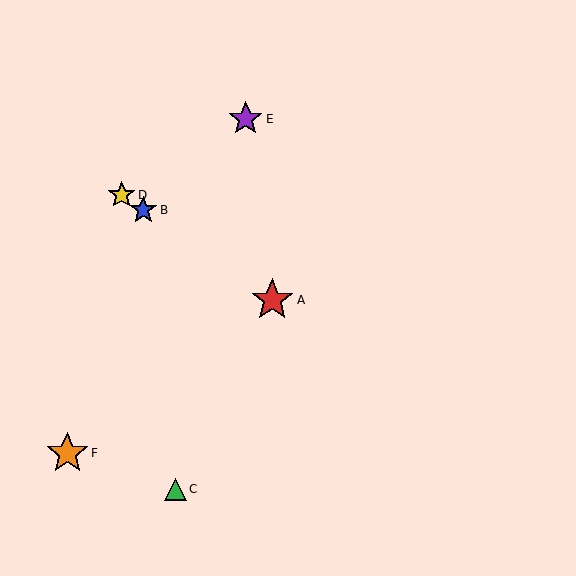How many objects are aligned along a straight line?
3 objects (A, B, D) are aligned along a straight line.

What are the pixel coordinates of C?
Object C is at (175, 489).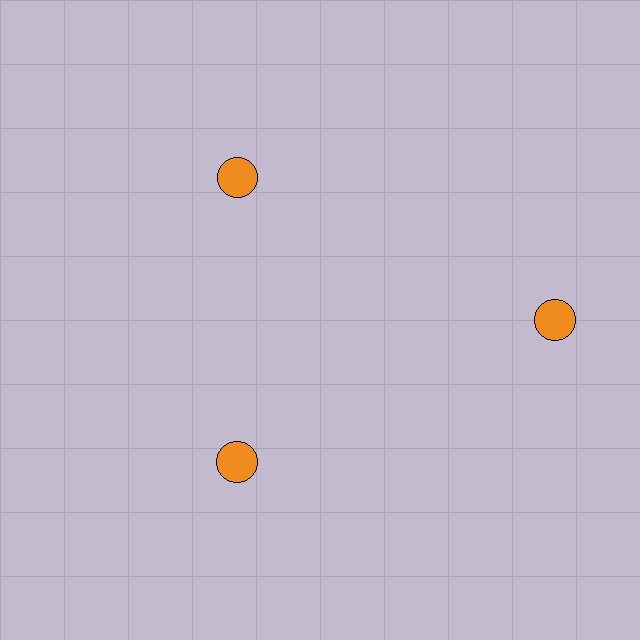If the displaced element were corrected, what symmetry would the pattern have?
It would have 3-fold rotational symmetry — the pattern would map onto itself every 120 degrees.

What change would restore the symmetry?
The symmetry would be restored by moving it inward, back onto the ring so that all 3 circles sit at equal angles and equal distance from the center.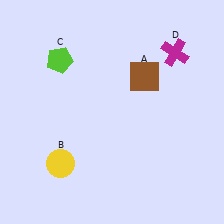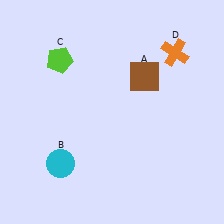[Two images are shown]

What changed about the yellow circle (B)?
In Image 1, B is yellow. In Image 2, it changed to cyan.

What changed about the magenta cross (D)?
In Image 1, D is magenta. In Image 2, it changed to orange.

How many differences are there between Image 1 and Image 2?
There are 2 differences between the two images.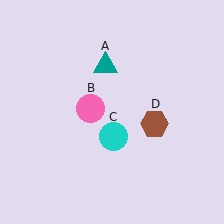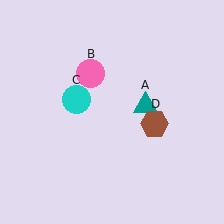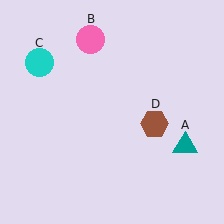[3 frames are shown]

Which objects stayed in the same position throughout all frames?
Brown hexagon (object D) remained stationary.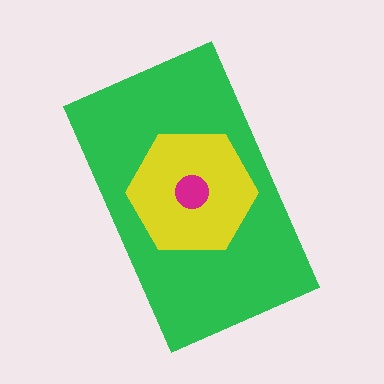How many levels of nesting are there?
3.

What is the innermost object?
The magenta circle.